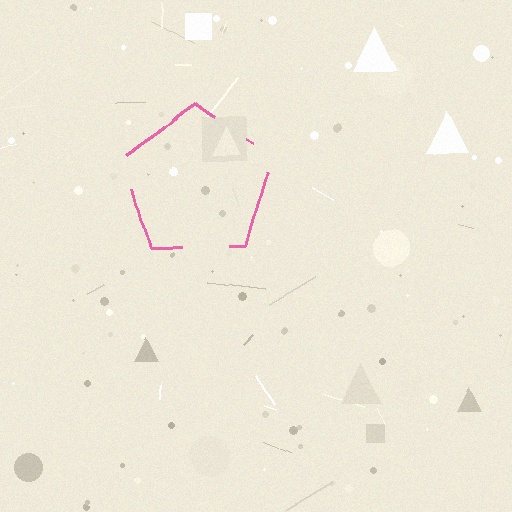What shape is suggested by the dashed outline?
The dashed outline suggests a pentagon.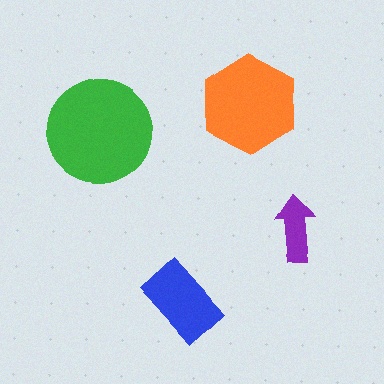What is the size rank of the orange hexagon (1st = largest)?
2nd.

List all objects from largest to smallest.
The green circle, the orange hexagon, the blue rectangle, the purple arrow.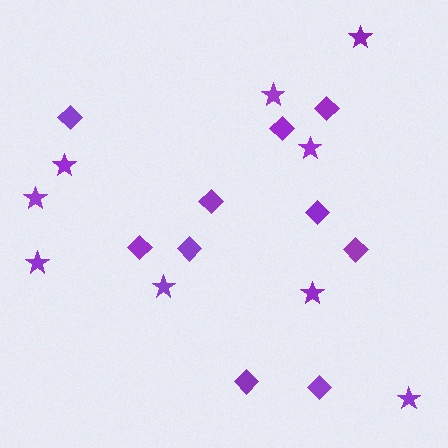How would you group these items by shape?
There are 2 groups: one group of stars (9) and one group of diamonds (10).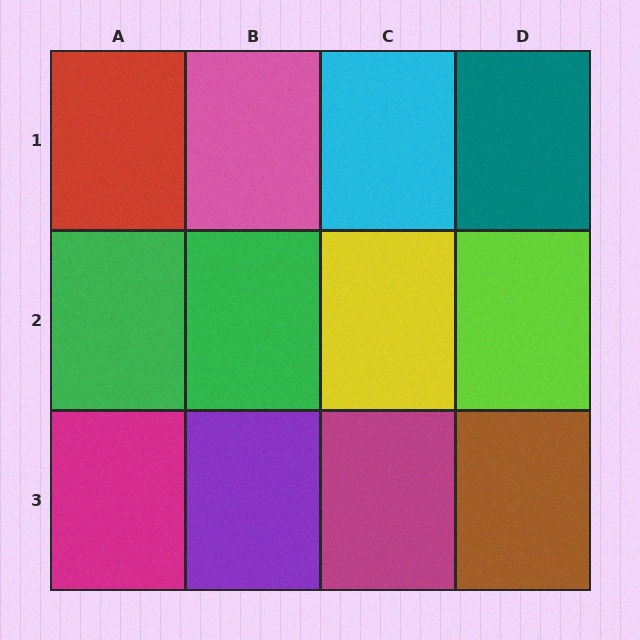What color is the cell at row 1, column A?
Red.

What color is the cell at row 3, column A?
Magenta.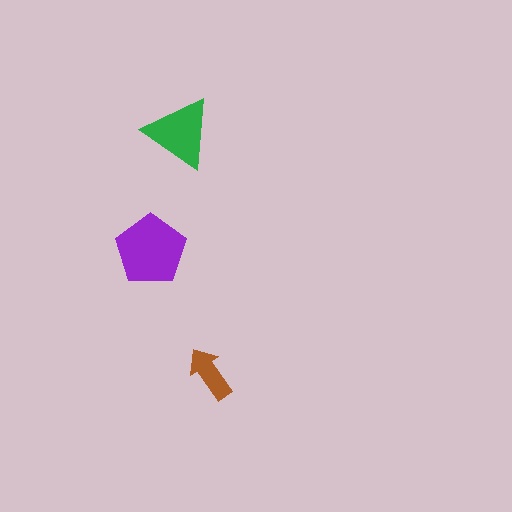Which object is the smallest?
The brown arrow.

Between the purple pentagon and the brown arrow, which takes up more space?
The purple pentagon.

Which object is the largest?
The purple pentagon.